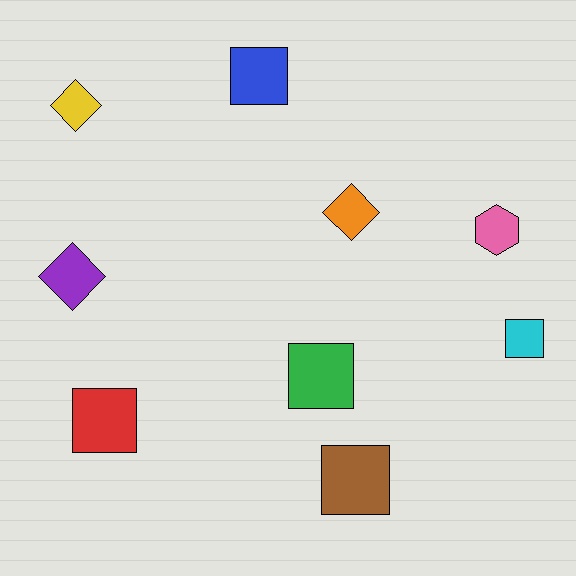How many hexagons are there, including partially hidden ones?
There is 1 hexagon.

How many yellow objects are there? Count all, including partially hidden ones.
There is 1 yellow object.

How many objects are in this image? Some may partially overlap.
There are 9 objects.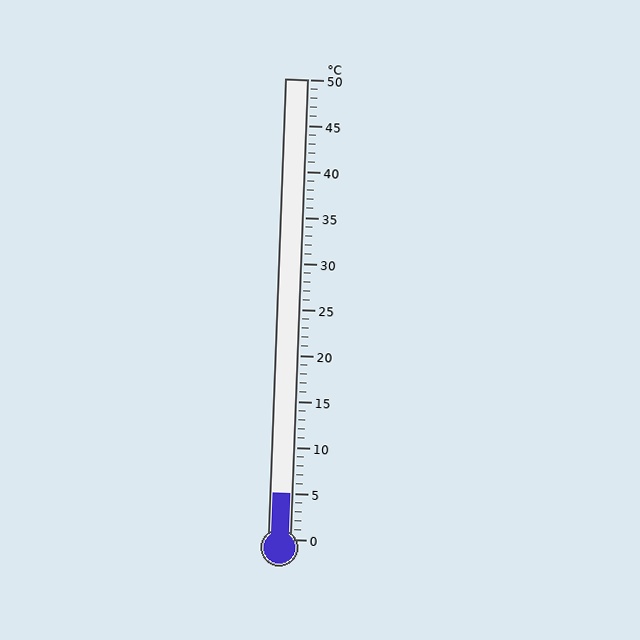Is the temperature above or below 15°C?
The temperature is below 15°C.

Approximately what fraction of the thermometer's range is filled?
The thermometer is filled to approximately 10% of its range.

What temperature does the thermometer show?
The thermometer shows approximately 5°C.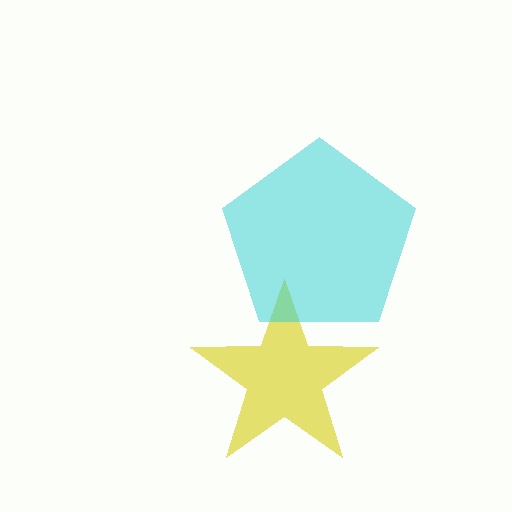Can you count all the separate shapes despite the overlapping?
Yes, there are 2 separate shapes.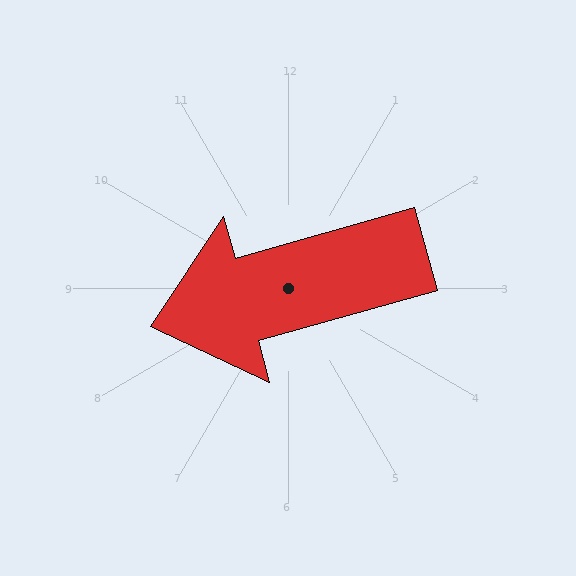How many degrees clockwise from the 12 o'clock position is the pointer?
Approximately 254 degrees.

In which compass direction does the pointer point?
West.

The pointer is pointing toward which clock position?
Roughly 8 o'clock.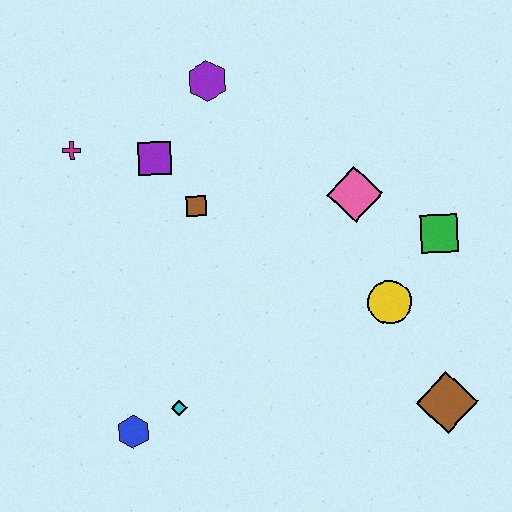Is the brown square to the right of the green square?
No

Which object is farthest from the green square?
The magenta cross is farthest from the green square.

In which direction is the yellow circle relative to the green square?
The yellow circle is below the green square.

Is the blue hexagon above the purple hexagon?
No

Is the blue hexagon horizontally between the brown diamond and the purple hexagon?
No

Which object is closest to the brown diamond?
The yellow circle is closest to the brown diamond.